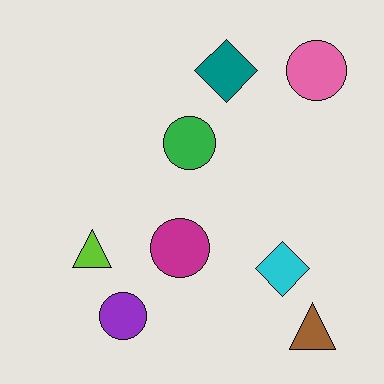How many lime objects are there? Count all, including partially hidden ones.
There is 1 lime object.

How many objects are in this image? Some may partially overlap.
There are 8 objects.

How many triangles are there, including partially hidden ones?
There are 2 triangles.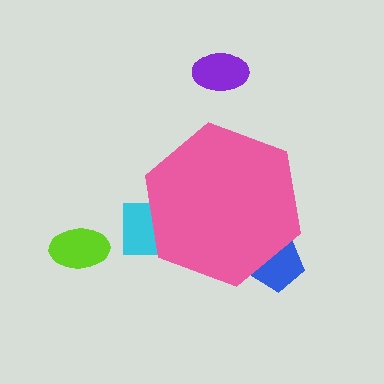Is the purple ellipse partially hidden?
No, the purple ellipse is fully visible.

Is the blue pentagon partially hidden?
Yes, the blue pentagon is partially hidden behind the pink hexagon.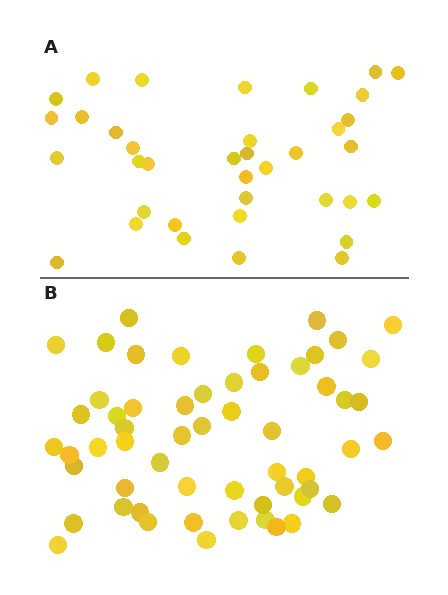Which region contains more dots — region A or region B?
Region B (the bottom region) has more dots.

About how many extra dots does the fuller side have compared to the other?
Region B has approximately 20 more dots than region A.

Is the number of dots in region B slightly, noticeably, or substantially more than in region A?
Region B has substantially more. The ratio is roughly 1.5 to 1.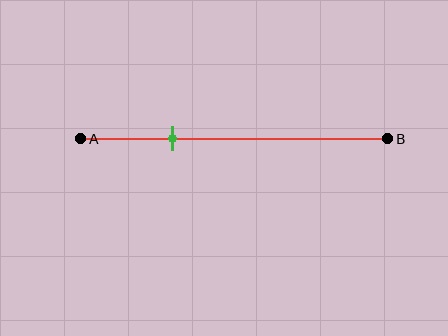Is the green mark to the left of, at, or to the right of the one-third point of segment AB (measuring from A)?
The green mark is to the left of the one-third point of segment AB.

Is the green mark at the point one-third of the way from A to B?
No, the mark is at about 30% from A, not at the 33% one-third point.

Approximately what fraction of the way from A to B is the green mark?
The green mark is approximately 30% of the way from A to B.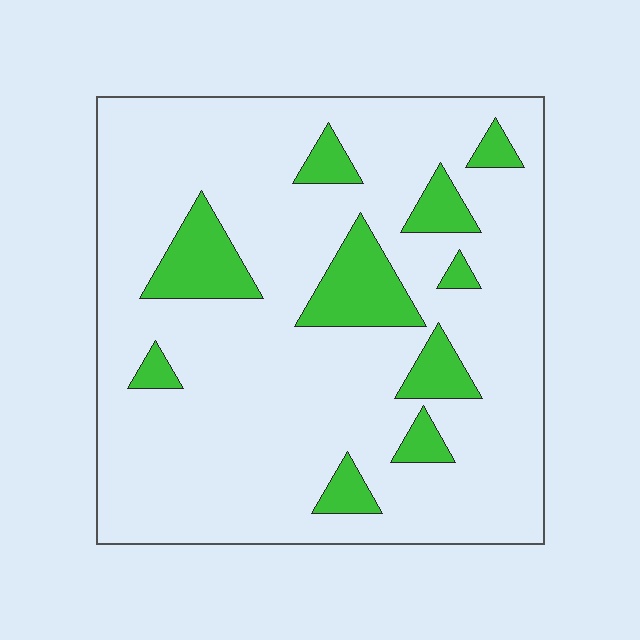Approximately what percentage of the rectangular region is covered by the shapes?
Approximately 15%.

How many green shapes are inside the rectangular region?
10.